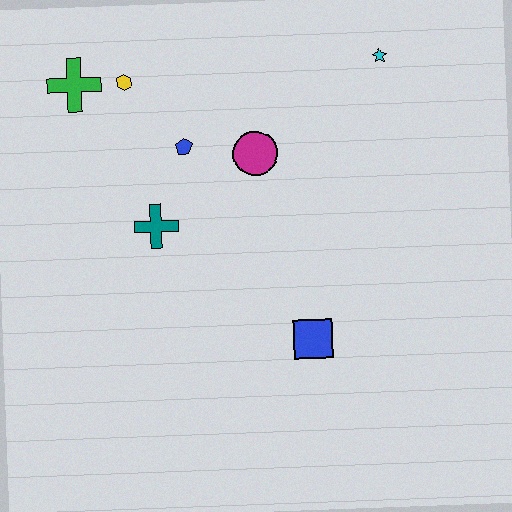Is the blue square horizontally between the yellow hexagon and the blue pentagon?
No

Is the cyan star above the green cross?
Yes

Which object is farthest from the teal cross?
The cyan star is farthest from the teal cross.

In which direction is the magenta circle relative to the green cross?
The magenta circle is to the right of the green cross.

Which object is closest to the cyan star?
The magenta circle is closest to the cyan star.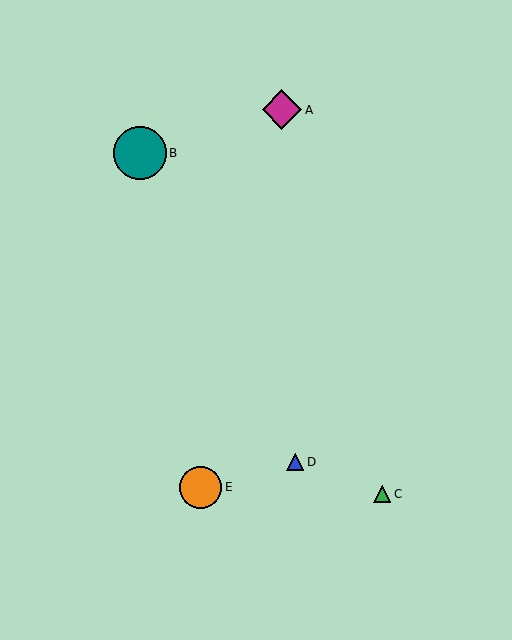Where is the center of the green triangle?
The center of the green triangle is at (382, 494).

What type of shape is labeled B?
Shape B is a teal circle.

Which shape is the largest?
The teal circle (labeled B) is the largest.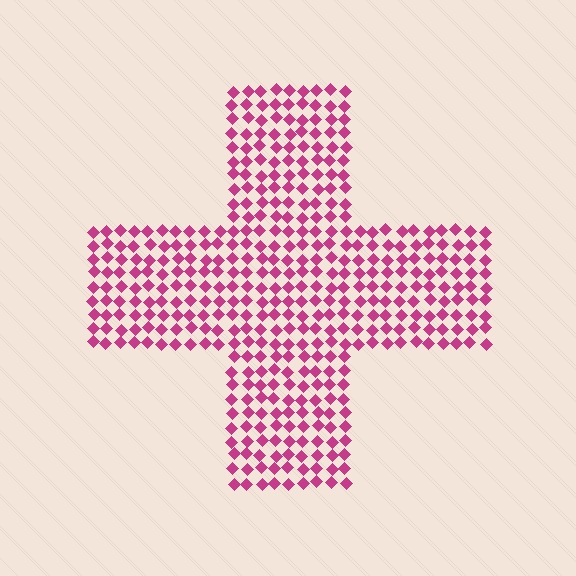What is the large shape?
The large shape is a cross.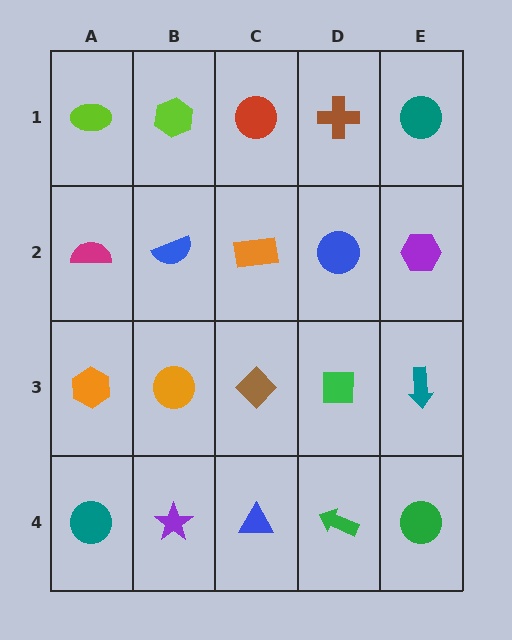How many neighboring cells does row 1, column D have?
3.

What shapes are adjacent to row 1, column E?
A purple hexagon (row 2, column E), a brown cross (row 1, column D).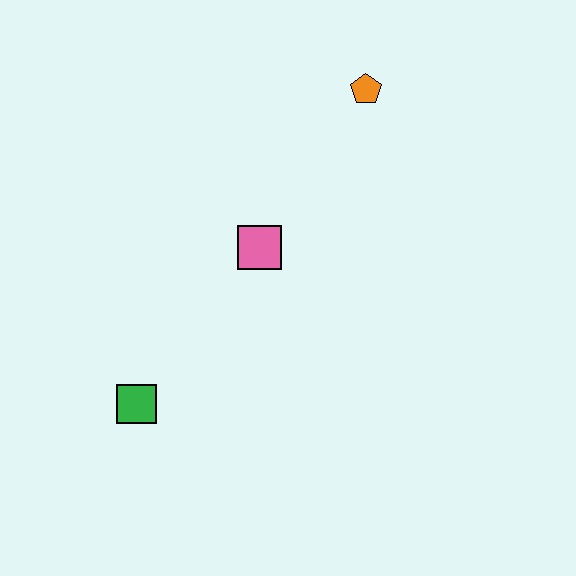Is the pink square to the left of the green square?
No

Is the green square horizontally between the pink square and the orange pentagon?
No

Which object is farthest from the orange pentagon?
The green square is farthest from the orange pentagon.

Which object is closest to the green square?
The pink square is closest to the green square.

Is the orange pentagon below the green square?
No